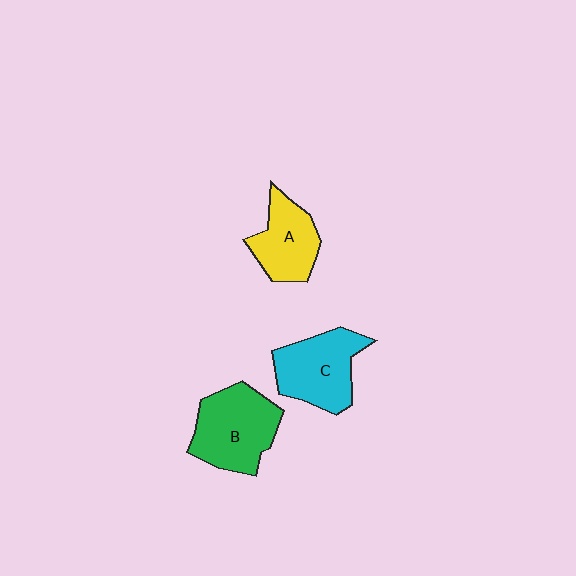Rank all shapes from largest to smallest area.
From largest to smallest: B (green), C (cyan), A (yellow).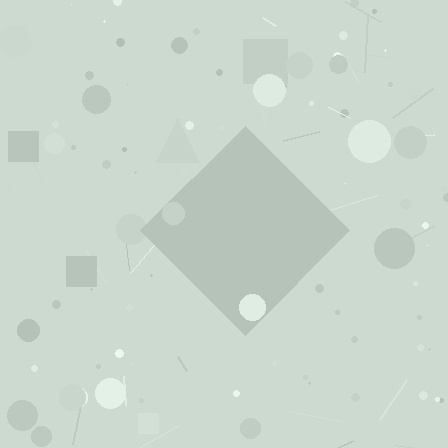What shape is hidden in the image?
A diamond is hidden in the image.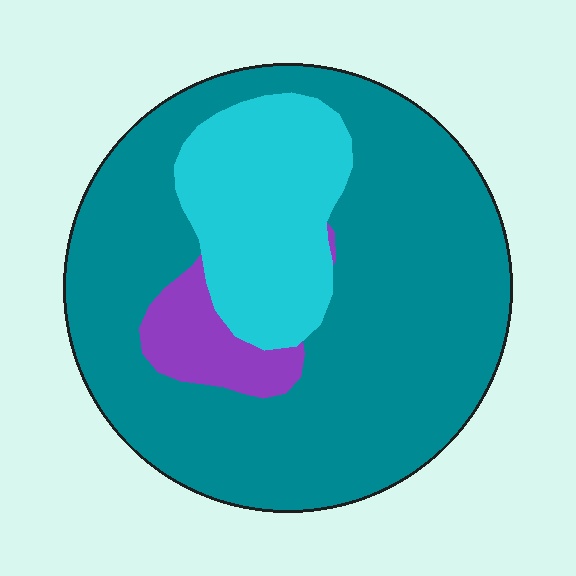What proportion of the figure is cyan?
Cyan takes up about one fifth (1/5) of the figure.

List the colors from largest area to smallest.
From largest to smallest: teal, cyan, purple.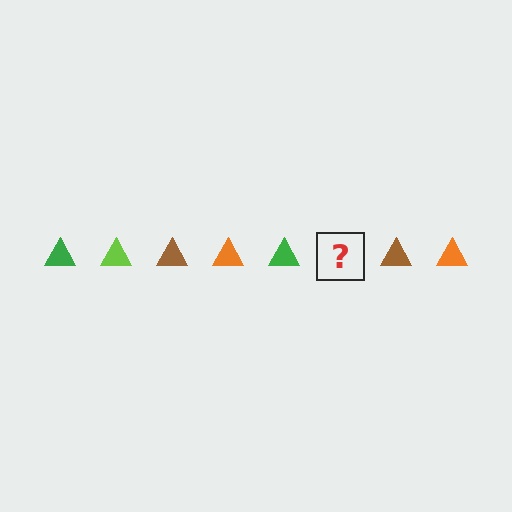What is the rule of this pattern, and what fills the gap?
The rule is that the pattern cycles through green, lime, brown, orange triangles. The gap should be filled with a lime triangle.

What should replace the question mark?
The question mark should be replaced with a lime triangle.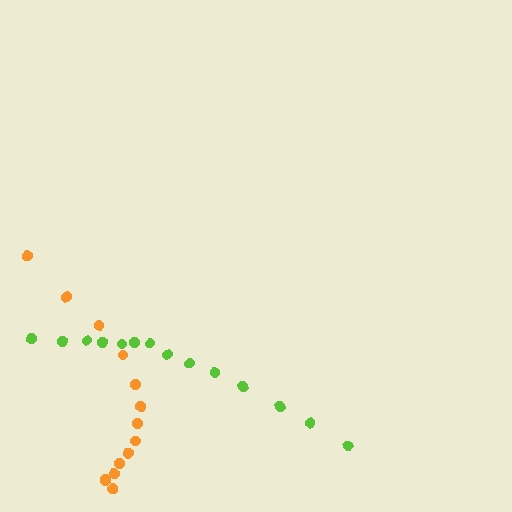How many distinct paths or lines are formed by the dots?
There are 2 distinct paths.